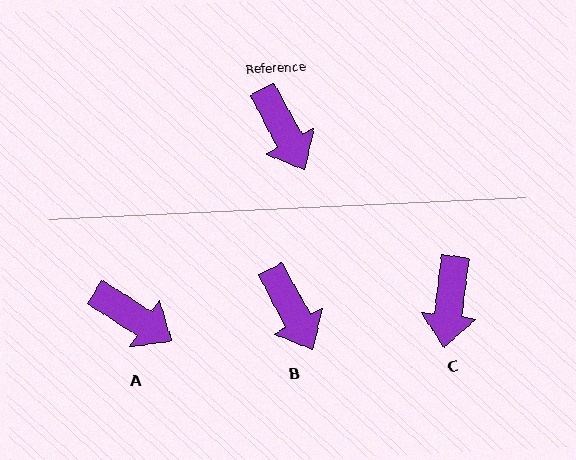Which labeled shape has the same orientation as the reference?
B.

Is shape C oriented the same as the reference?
No, it is off by about 35 degrees.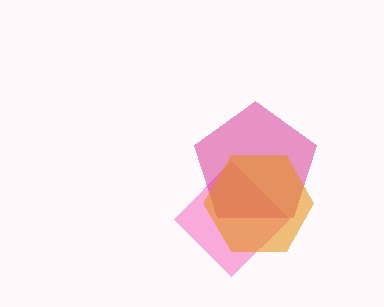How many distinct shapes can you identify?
There are 3 distinct shapes: a pink diamond, a magenta pentagon, an orange hexagon.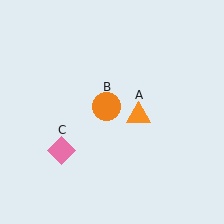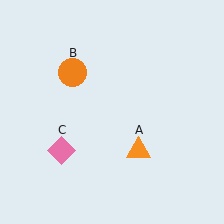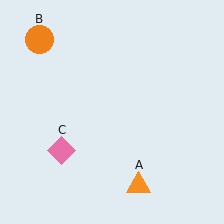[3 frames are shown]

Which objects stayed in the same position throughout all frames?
Pink diamond (object C) remained stationary.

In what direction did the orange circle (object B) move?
The orange circle (object B) moved up and to the left.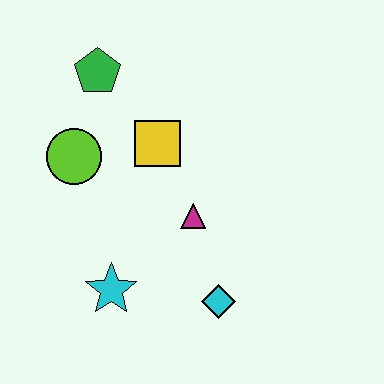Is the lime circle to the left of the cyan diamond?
Yes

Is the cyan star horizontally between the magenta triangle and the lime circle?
Yes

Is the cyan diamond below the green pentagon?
Yes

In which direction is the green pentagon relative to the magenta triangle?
The green pentagon is above the magenta triangle.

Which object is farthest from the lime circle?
The cyan diamond is farthest from the lime circle.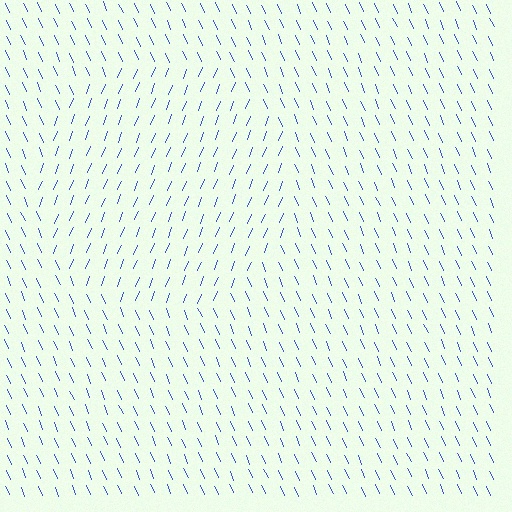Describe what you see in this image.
The image is filled with small blue line segments. A circle region in the image has lines oriented differently from the surrounding lines, creating a visible texture boundary.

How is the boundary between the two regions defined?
The boundary is defined purely by a change in line orientation (approximately 45 degrees difference). All lines are the same color and thickness.